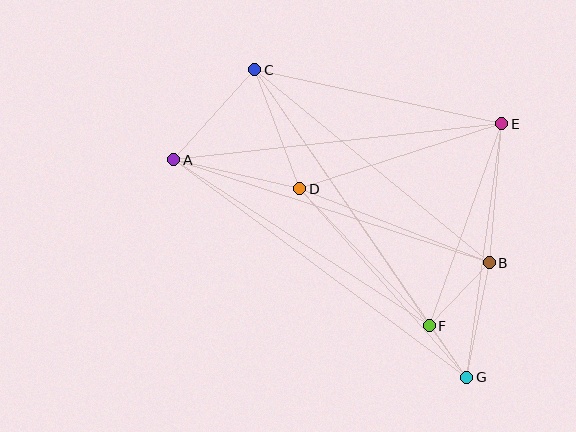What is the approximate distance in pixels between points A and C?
The distance between A and C is approximately 121 pixels.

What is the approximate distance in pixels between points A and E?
The distance between A and E is approximately 330 pixels.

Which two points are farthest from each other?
Points C and G are farthest from each other.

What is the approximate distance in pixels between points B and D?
The distance between B and D is approximately 204 pixels.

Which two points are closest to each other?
Points F and G are closest to each other.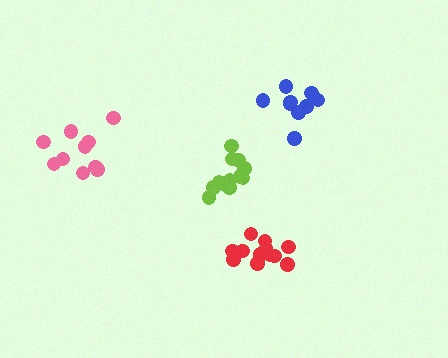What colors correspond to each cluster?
The clusters are colored: pink, red, lime, blue.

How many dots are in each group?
Group 1: 10 dots, Group 2: 12 dots, Group 3: 12 dots, Group 4: 9 dots (43 total).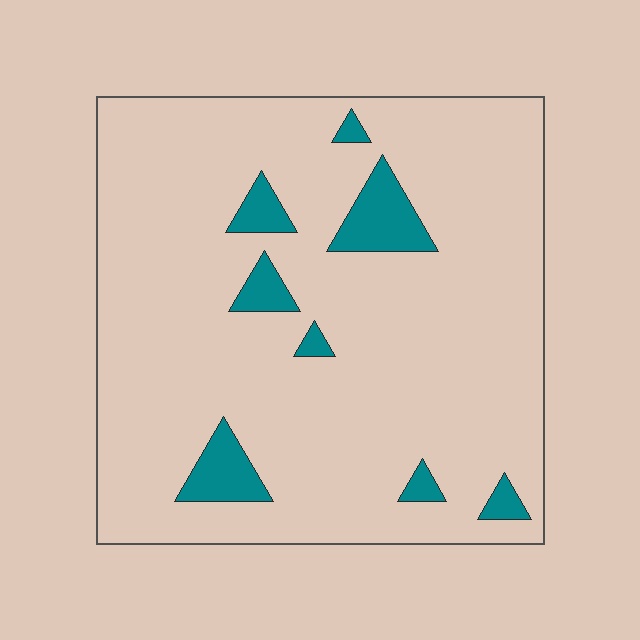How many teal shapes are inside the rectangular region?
8.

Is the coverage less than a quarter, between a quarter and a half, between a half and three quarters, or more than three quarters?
Less than a quarter.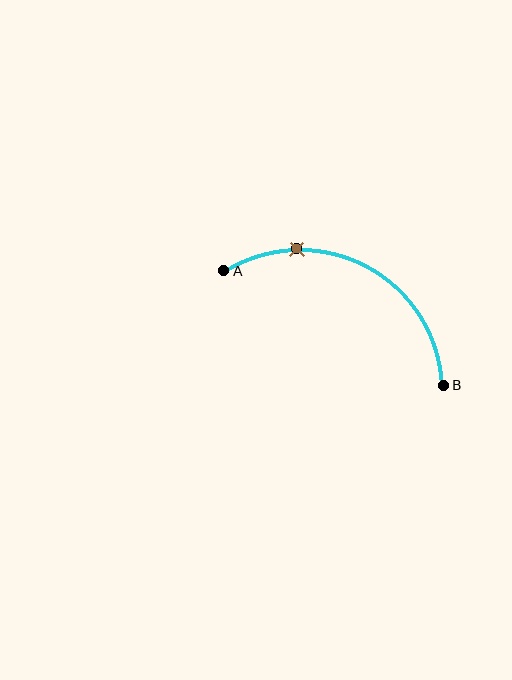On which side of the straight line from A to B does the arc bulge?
The arc bulges above the straight line connecting A and B.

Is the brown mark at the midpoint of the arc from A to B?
No. The brown mark lies on the arc but is closer to endpoint A. The arc midpoint would be at the point on the curve equidistant along the arc from both A and B.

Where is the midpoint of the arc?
The arc midpoint is the point on the curve farthest from the straight line joining A and B. It sits above that line.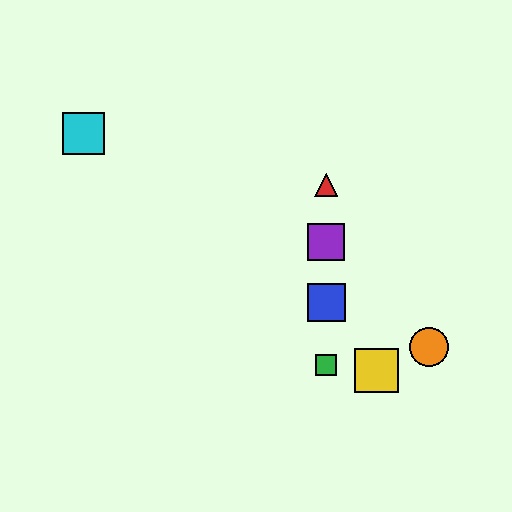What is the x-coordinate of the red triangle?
The red triangle is at x≈326.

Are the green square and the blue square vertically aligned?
Yes, both are at x≈326.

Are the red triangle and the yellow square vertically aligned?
No, the red triangle is at x≈326 and the yellow square is at x≈377.